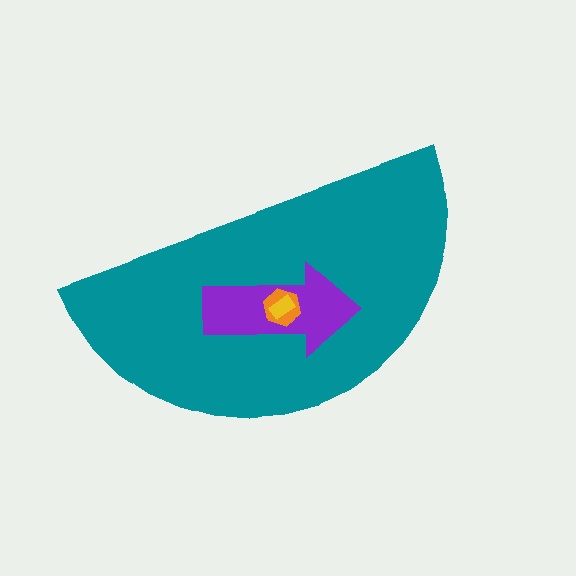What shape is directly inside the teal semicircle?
The purple arrow.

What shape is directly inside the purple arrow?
The orange hexagon.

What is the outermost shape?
The teal semicircle.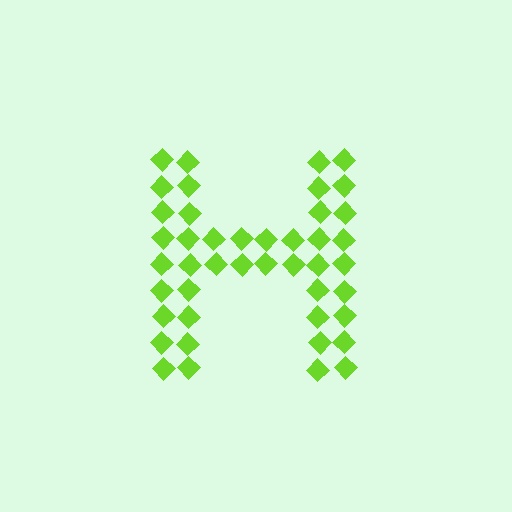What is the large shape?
The large shape is the letter H.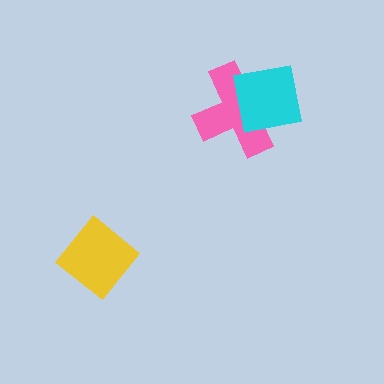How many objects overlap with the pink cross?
1 object overlaps with the pink cross.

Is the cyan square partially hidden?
No, no other shape covers it.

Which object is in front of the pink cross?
The cyan square is in front of the pink cross.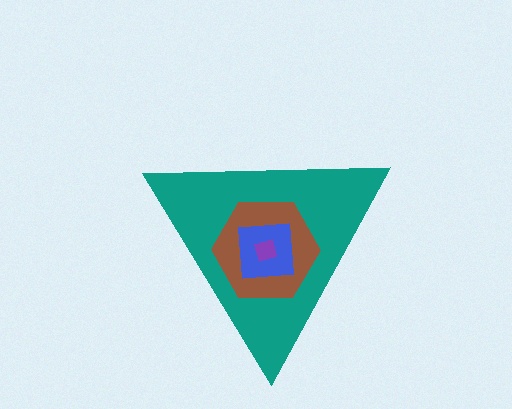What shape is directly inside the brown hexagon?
The blue square.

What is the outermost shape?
The teal triangle.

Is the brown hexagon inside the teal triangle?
Yes.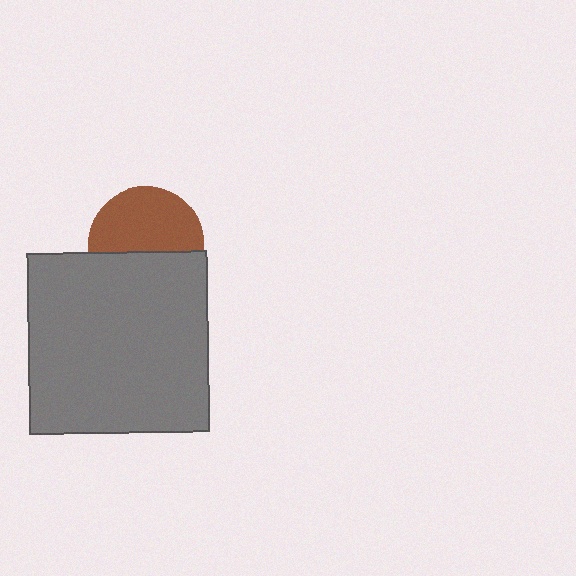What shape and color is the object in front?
The object in front is a gray square.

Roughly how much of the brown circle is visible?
About half of it is visible (roughly 58%).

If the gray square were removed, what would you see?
You would see the complete brown circle.